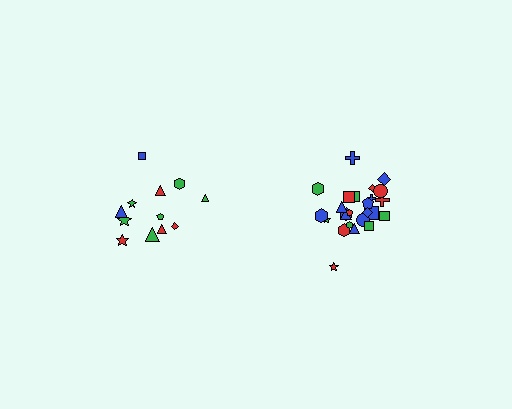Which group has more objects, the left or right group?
The right group.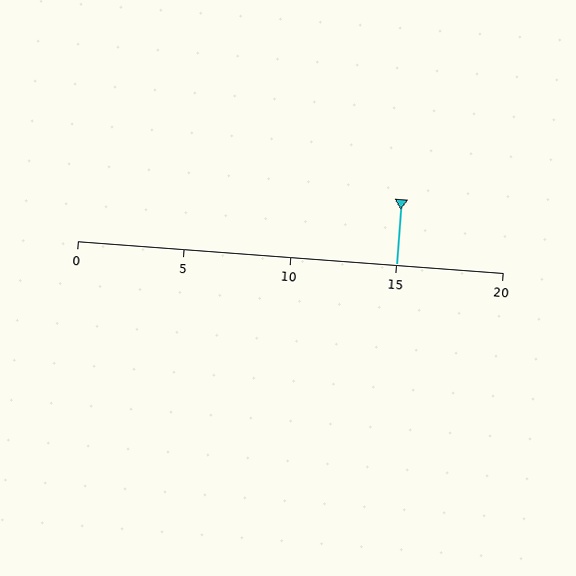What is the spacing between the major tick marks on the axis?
The major ticks are spaced 5 apart.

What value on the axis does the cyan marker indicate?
The marker indicates approximately 15.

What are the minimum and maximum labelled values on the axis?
The axis runs from 0 to 20.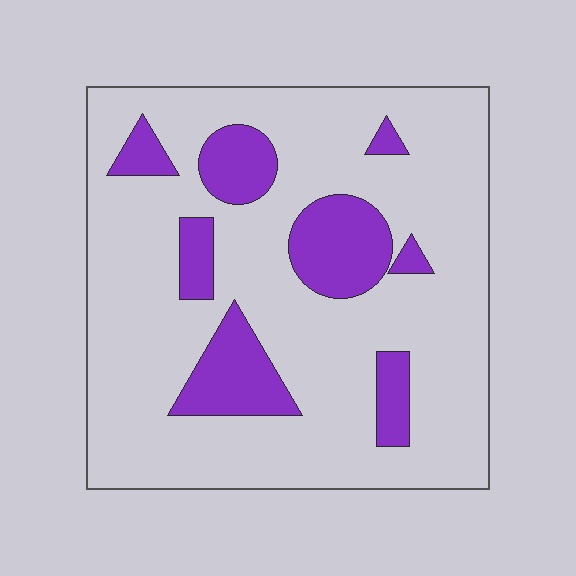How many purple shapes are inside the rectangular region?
8.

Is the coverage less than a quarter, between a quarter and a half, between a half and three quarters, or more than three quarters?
Less than a quarter.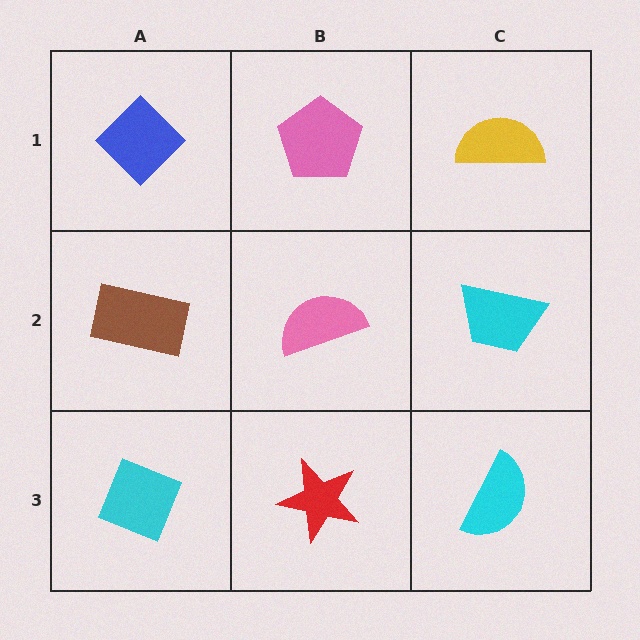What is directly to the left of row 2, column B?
A brown rectangle.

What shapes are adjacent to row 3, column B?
A pink semicircle (row 2, column B), a cyan diamond (row 3, column A), a cyan semicircle (row 3, column C).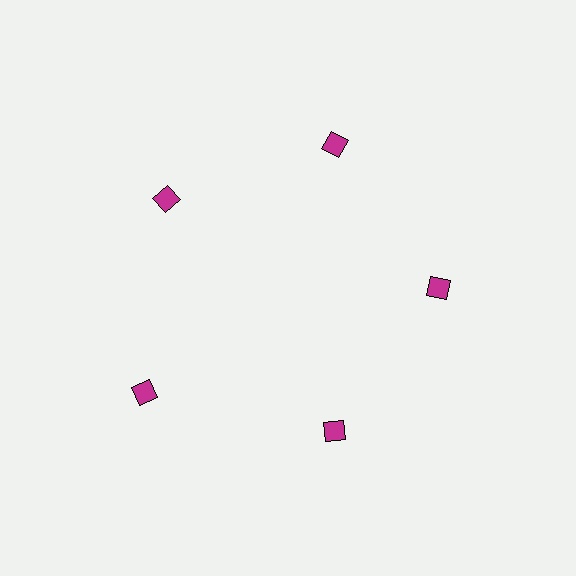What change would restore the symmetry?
The symmetry would be restored by moving it inward, back onto the ring so that all 5 diamonds sit at equal angles and equal distance from the center.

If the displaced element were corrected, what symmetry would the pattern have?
It would have 5-fold rotational symmetry — the pattern would map onto itself every 72 degrees.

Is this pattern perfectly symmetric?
No. The 5 magenta diamonds are arranged in a ring, but one element near the 8 o'clock position is pushed outward from the center, breaking the 5-fold rotational symmetry.